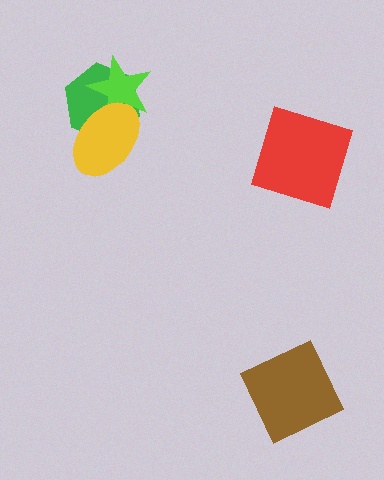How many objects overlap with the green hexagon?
2 objects overlap with the green hexagon.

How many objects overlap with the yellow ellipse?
2 objects overlap with the yellow ellipse.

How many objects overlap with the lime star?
2 objects overlap with the lime star.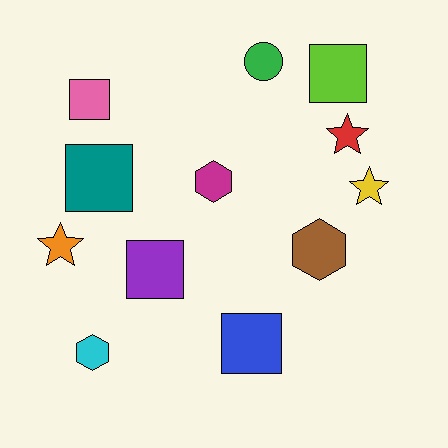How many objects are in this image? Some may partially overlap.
There are 12 objects.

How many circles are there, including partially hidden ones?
There is 1 circle.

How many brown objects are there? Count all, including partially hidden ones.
There is 1 brown object.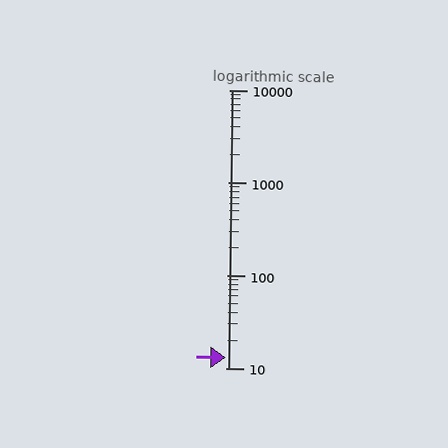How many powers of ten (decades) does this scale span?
The scale spans 3 decades, from 10 to 10000.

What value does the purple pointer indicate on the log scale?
The pointer indicates approximately 13.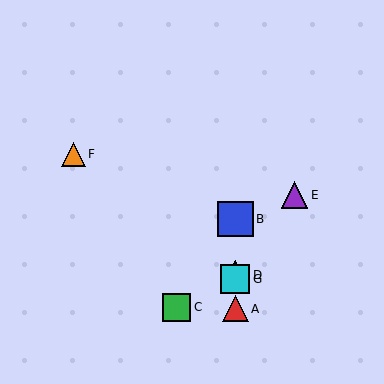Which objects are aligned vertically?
Objects A, B, D, G are aligned vertically.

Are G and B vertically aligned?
Yes, both are at x≈235.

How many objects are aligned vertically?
4 objects (A, B, D, G) are aligned vertically.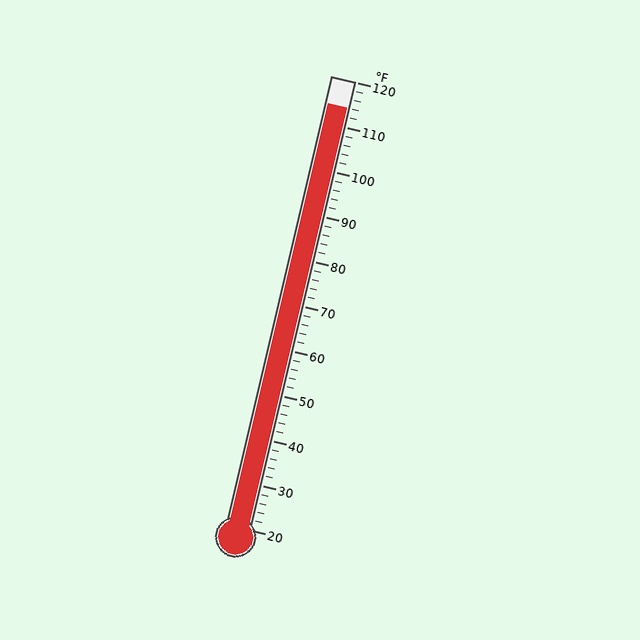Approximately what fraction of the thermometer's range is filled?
The thermometer is filled to approximately 95% of its range.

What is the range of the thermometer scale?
The thermometer scale ranges from 20°F to 120°F.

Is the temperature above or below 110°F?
The temperature is above 110°F.